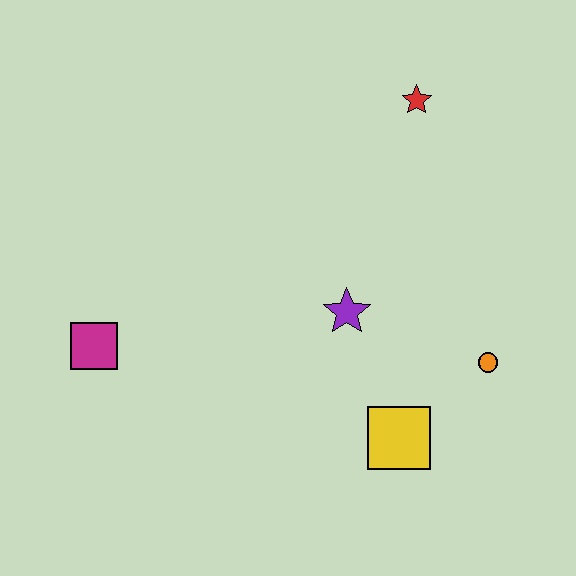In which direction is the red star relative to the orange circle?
The red star is above the orange circle.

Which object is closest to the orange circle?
The yellow square is closest to the orange circle.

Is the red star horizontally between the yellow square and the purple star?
No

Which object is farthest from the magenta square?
The red star is farthest from the magenta square.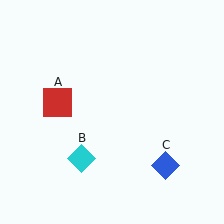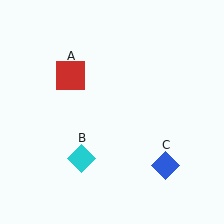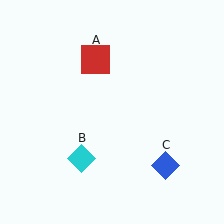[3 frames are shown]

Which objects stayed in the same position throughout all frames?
Cyan diamond (object B) and blue diamond (object C) remained stationary.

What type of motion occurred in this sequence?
The red square (object A) rotated clockwise around the center of the scene.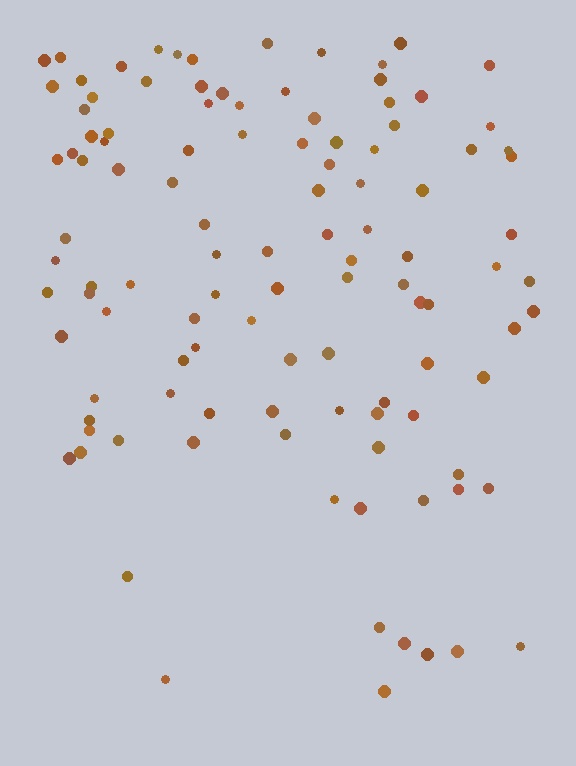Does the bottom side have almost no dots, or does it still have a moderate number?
Still a moderate number, just noticeably fewer than the top.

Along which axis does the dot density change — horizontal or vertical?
Vertical.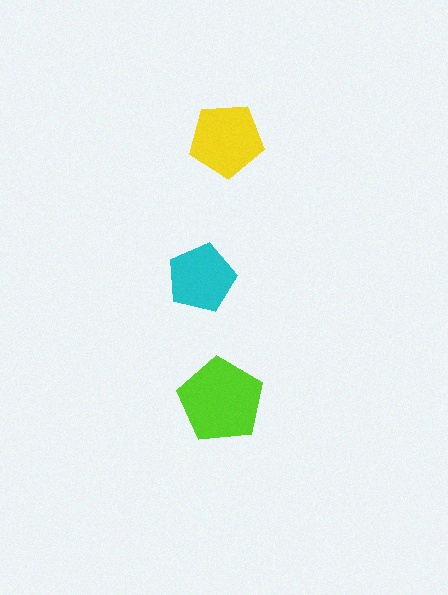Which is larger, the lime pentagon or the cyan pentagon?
The lime one.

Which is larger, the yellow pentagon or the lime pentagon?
The lime one.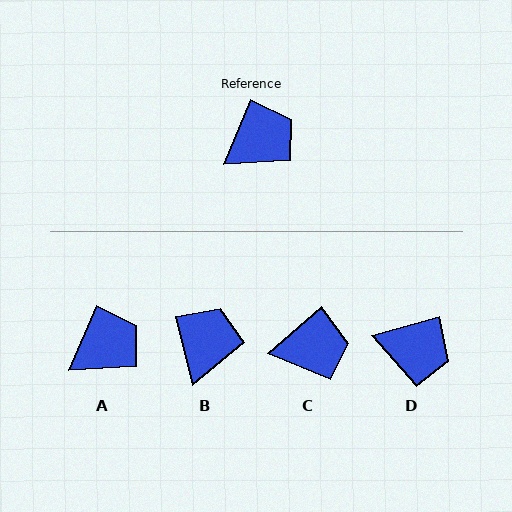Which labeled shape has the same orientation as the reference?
A.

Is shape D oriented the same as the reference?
No, it is off by about 52 degrees.